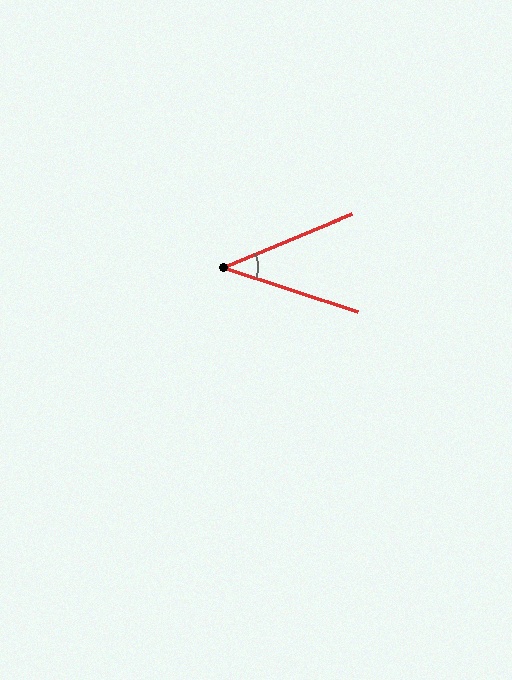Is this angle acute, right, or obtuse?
It is acute.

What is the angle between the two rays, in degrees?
Approximately 41 degrees.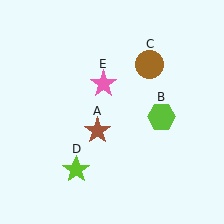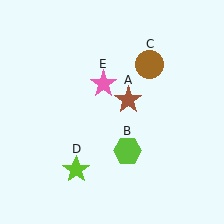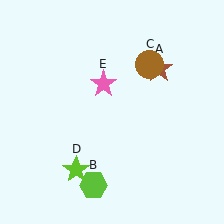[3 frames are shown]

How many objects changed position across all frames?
2 objects changed position: brown star (object A), lime hexagon (object B).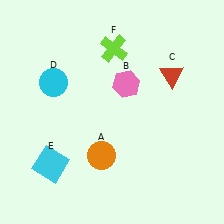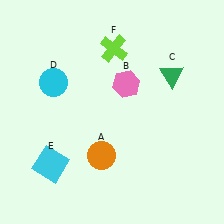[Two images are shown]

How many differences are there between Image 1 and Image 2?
There is 1 difference between the two images.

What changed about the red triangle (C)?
In Image 1, C is red. In Image 2, it changed to green.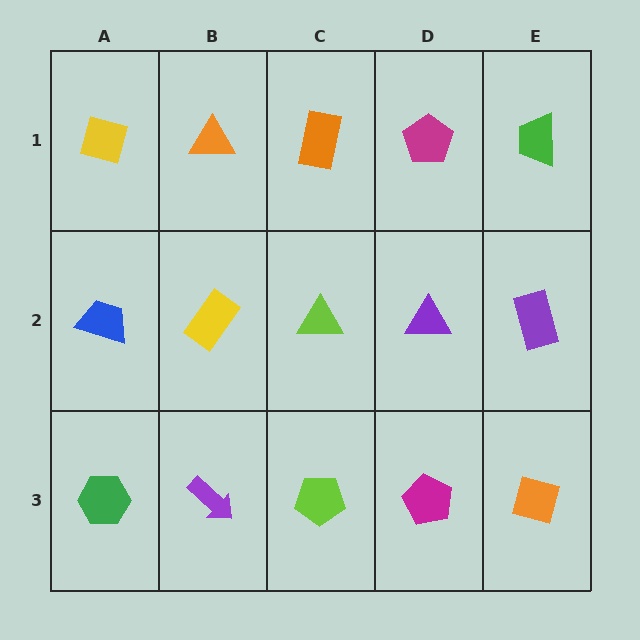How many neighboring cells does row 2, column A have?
3.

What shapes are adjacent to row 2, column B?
An orange triangle (row 1, column B), a purple arrow (row 3, column B), a blue trapezoid (row 2, column A), a lime triangle (row 2, column C).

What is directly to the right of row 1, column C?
A magenta pentagon.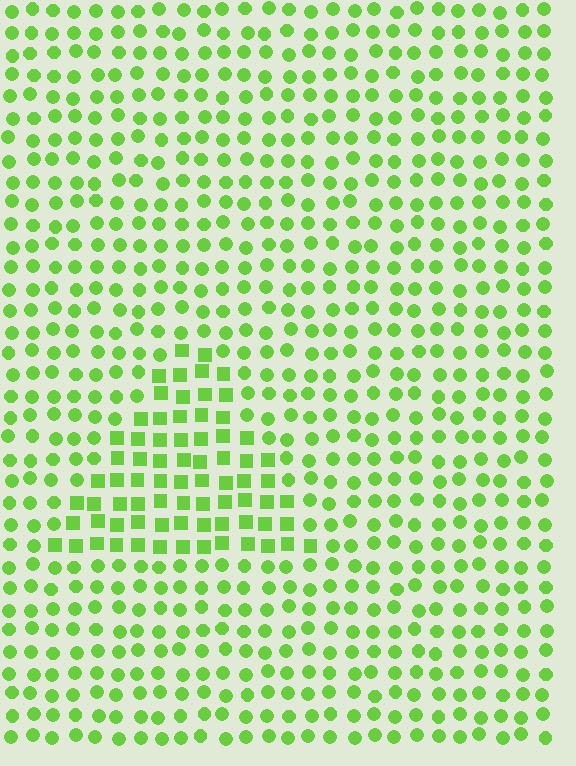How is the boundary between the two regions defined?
The boundary is defined by a change in element shape: squares inside vs. circles outside. All elements share the same color and spacing.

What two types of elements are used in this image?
The image uses squares inside the triangle region and circles outside it.